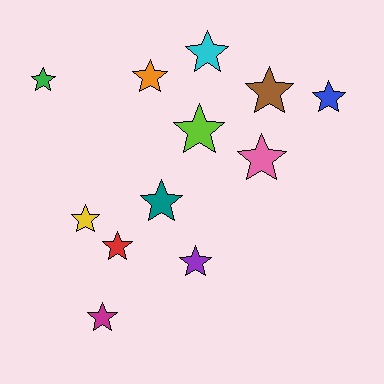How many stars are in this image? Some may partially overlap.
There are 12 stars.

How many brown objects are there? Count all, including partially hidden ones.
There is 1 brown object.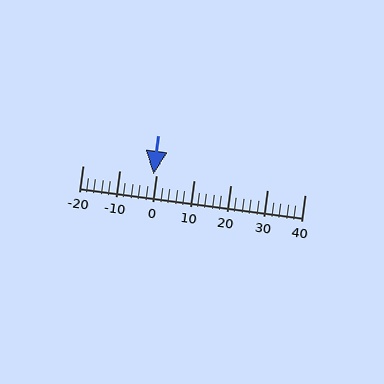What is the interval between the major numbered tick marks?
The major tick marks are spaced 10 units apart.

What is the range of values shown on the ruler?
The ruler shows values from -20 to 40.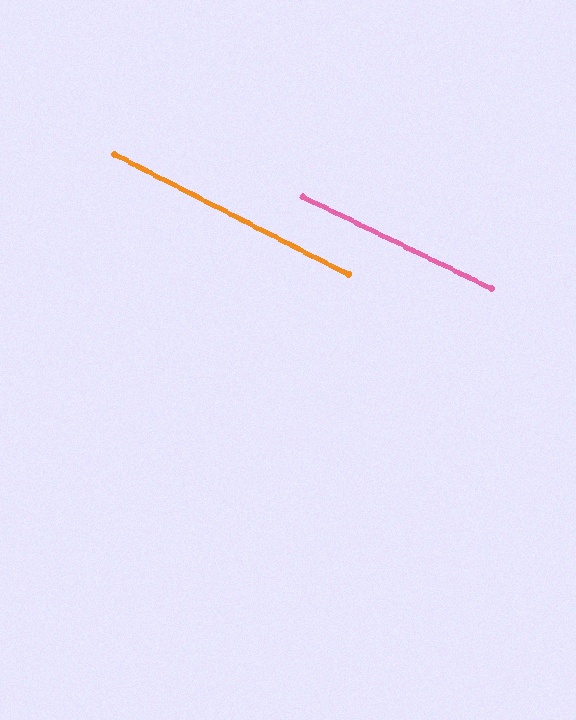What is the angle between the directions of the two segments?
Approximately 1 degree.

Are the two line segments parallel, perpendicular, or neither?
Parallel — their directions differ by only 1.4°.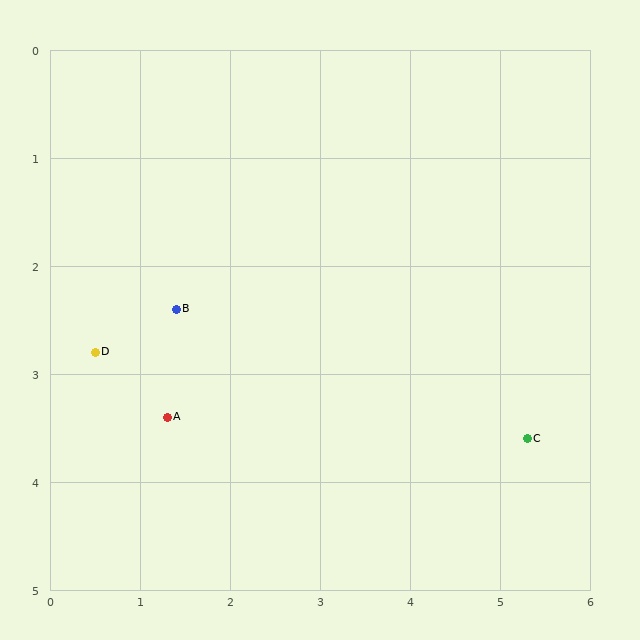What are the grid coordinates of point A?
Point A is at approximately (1.3, 3.4).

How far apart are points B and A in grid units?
Points B and A are about 1.0 grid units apart.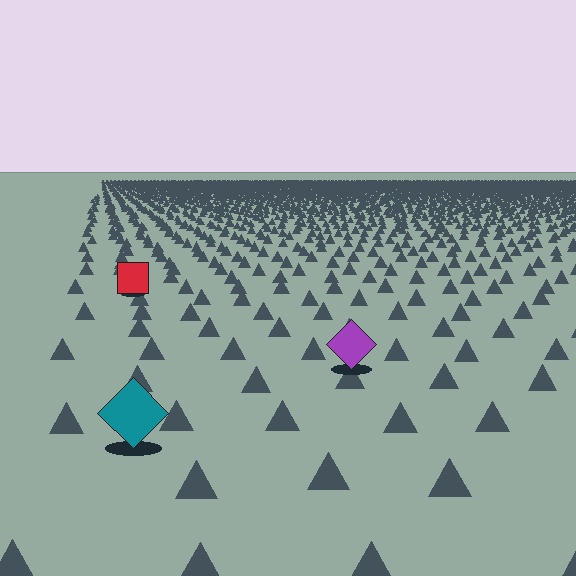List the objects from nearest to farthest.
From nearest to farthest: the teal diamond, the purple diamond, the red square.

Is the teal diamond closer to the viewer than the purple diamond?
Yes. The teal diamond is closer — you can tell from the texture gradient: the ground texture is coarser near it.